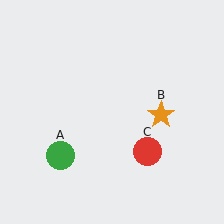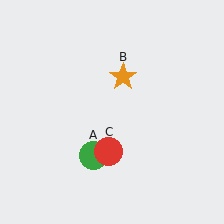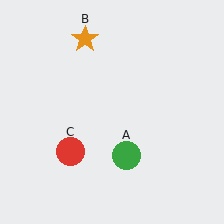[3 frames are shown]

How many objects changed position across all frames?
3 objects changed position: green circle (object A), orange star (object B), red circle (object C).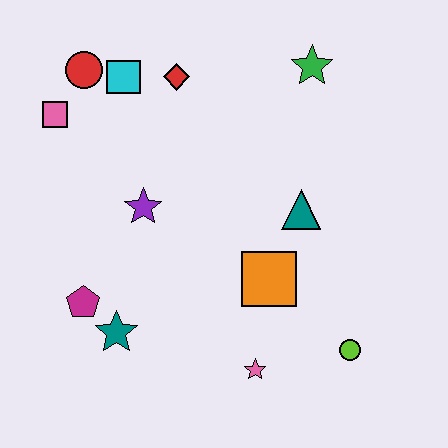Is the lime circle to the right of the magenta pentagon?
Yes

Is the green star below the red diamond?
No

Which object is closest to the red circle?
The cyan square is closest to the red circle.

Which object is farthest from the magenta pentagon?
The green star is farthest from the magenta pentagon.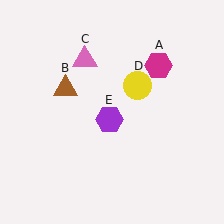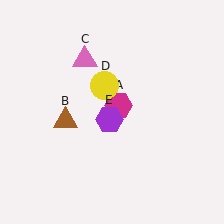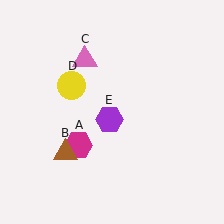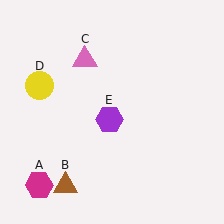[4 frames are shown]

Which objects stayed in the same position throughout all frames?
Pink triangle (object C) and purple hexagon (object E) remained stationary.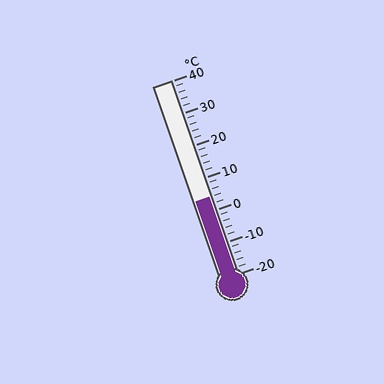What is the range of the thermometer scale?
The thermometer scale ranges from -20°C to 40°C.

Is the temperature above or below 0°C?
The temperature is above 0°C.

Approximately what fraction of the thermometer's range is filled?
The thermometer is filled to approximately 40% of its range.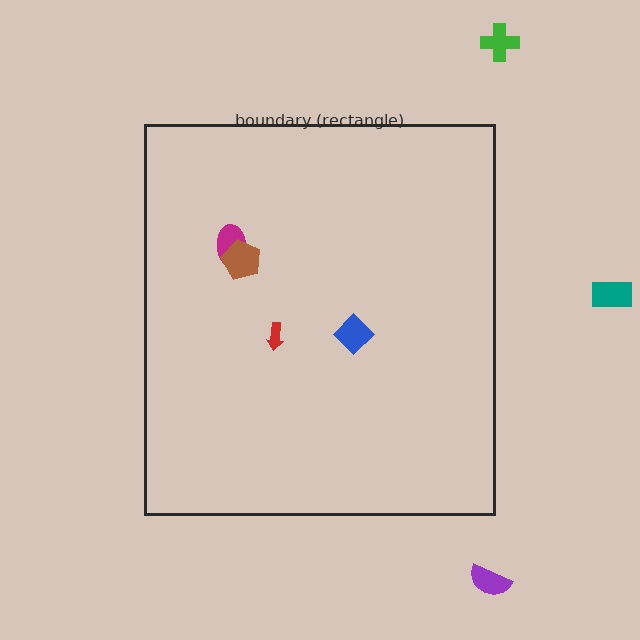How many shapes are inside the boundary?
4 inside, 3 outside.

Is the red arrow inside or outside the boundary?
Inside.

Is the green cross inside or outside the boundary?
Outside.